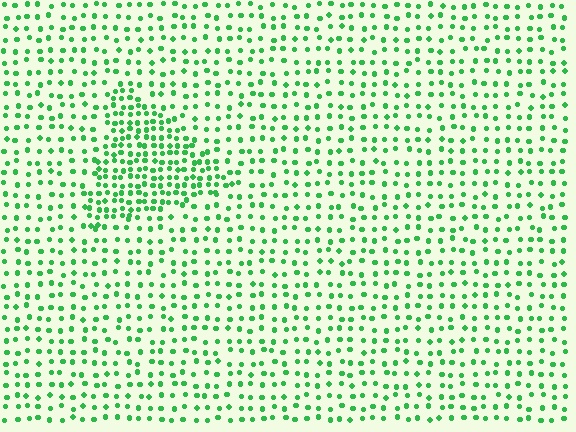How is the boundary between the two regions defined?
The boundary is defined by a change in element density (approximately 2.0x ratio). All elements are the same color, size, and shape.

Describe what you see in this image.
The image contains small green elements arranged at two different densities. A triangle-shaped region is visible where the elements are more densely packed than the surrounding area.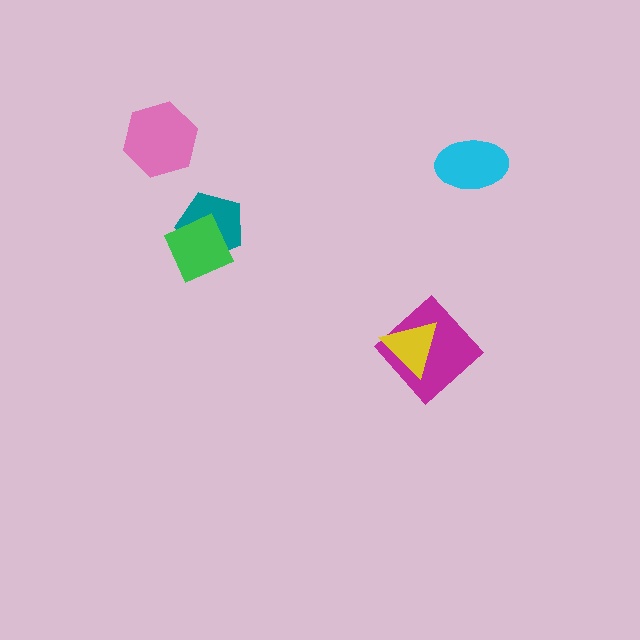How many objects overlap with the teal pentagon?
1 object overlaps with the teal pentagon.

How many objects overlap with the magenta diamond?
1 object overlaps with the magenta diamond.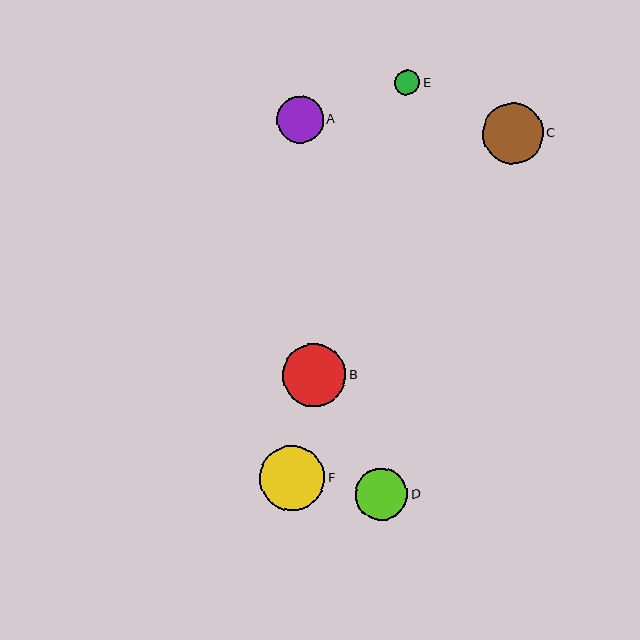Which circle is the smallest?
Circle E is the smallest with a size of approximately 25 pixels.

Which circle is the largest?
Circle F is the largest with a size of approximately 65 pixels.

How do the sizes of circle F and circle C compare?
Circle F and circle C are approximately the same size.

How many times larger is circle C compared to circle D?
Circle C is approximately 1.2 times the size of circle D.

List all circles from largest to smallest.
From largest to smallest: F, B, C, D, A, E.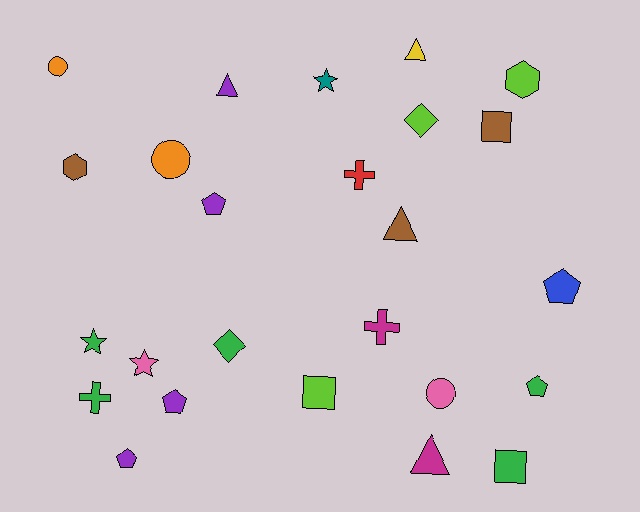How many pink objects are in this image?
There are 2 pink objects.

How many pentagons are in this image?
There are 5 pentagons.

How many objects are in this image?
There are 25 objects.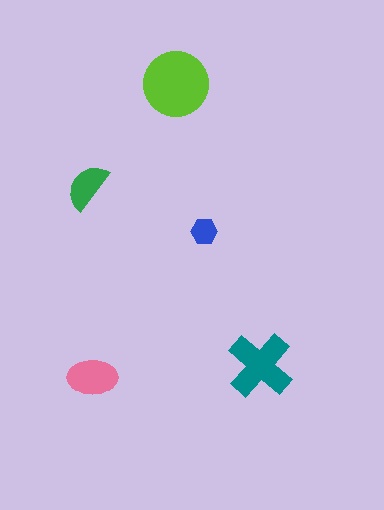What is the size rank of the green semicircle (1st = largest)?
4th.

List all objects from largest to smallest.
The lime circle, the teal cross, the pink ellipse, the green semicircle, the blue hexagon.